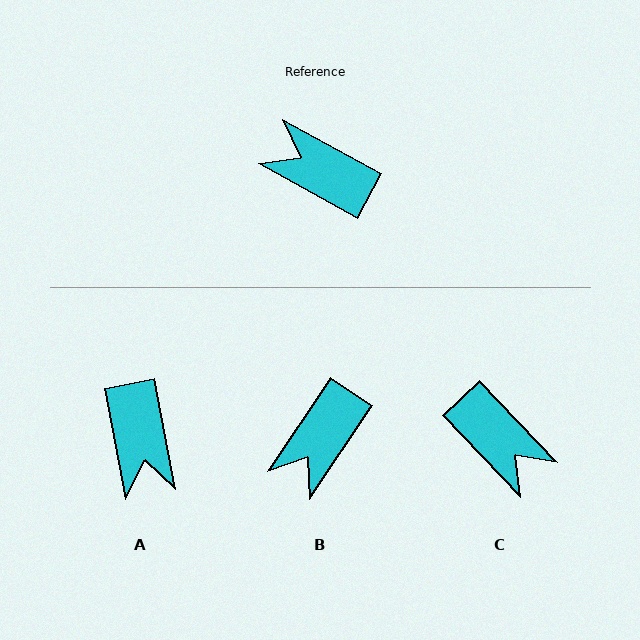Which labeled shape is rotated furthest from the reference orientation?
C, about 162 degrees away.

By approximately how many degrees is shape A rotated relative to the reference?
Approximately 130 degrees counter-clockwise.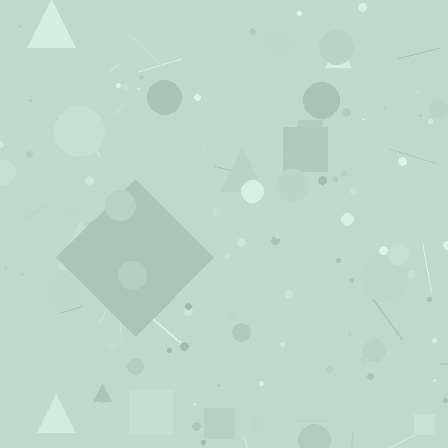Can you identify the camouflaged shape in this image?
The camouflaged shape is a diamond.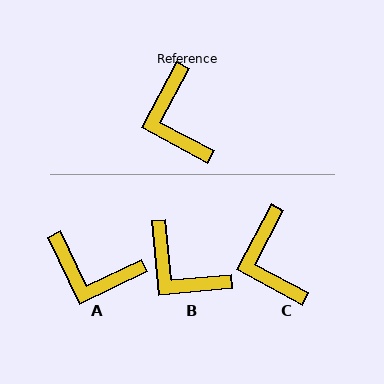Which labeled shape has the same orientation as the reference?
C.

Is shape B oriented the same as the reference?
No, it is off by about 33 degrees.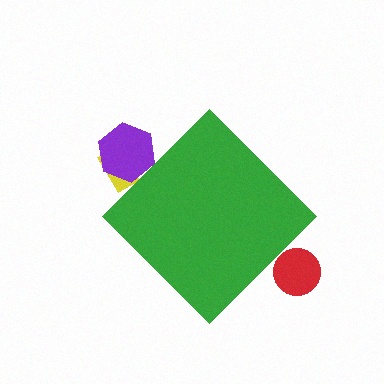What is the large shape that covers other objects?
A green diamond.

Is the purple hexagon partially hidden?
Yes, the purple hexagon is partially hidden behind the green diamond.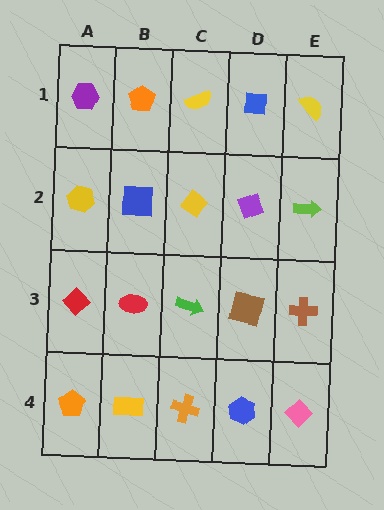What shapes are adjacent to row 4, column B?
A red ellipse (row 3, column B), an orange pentagon (row 4, column A), an orange cross (row 4, column C).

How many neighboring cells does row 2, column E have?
3.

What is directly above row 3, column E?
A lime arrow.